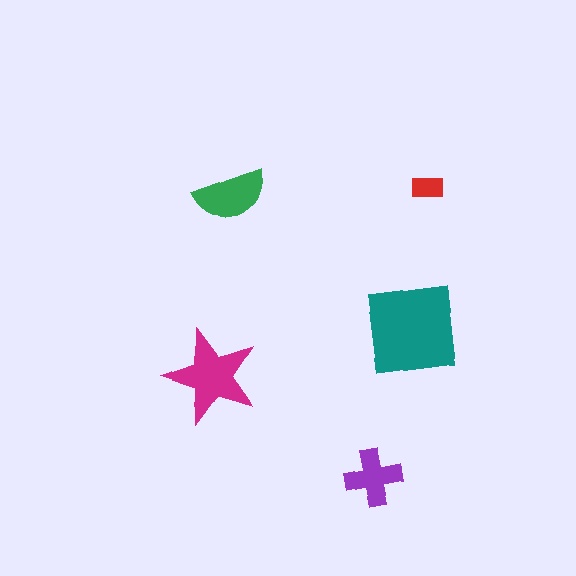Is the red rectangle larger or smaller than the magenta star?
Smaller.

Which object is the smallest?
The red rectangle.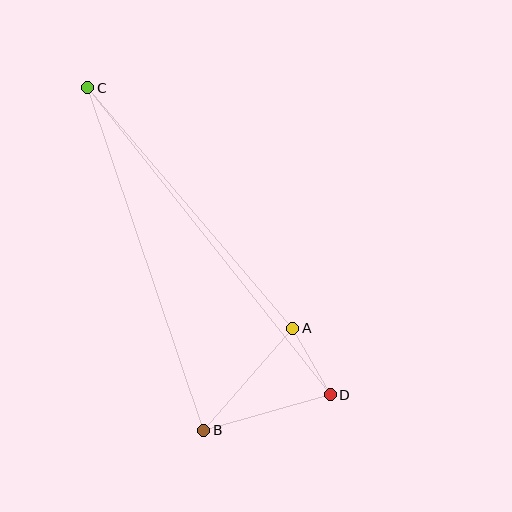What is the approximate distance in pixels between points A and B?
The distance between A and B is approximately 136 pixels.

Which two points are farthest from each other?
Points C and D are farthest from each other.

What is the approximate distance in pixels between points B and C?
The distance between B and C is approximately 361 pixels.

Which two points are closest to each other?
Points A and D are closest to each other.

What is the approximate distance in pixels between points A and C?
The distance between A and C is approximately 316 pixels.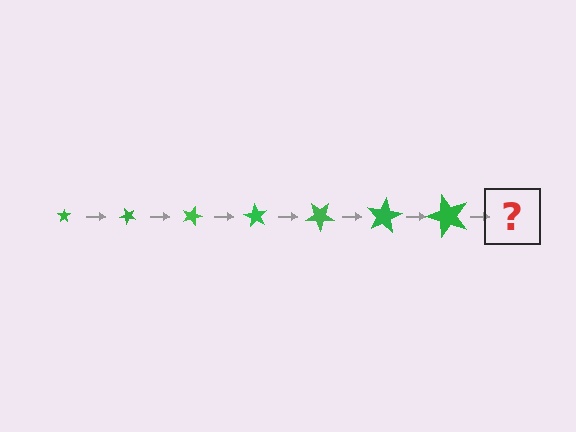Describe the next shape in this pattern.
It should be a star, larger than the previous one and rotated 315 degrees from the start.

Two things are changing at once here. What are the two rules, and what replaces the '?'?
The two rules are that the star grows larger each step and it rotates 45 degrees each step. The '?' should be a star, larger than the previous one and rotated 315 degrees from the start.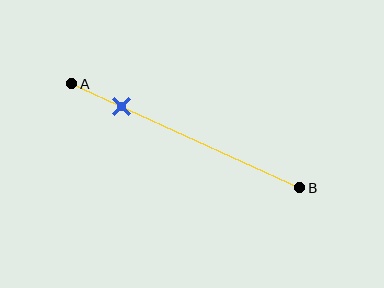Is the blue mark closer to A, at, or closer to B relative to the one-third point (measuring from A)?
The blue mark is closer to point A than the one-third point of segment AB.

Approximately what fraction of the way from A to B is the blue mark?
The blue mark is approximately 20% of the way from A to B.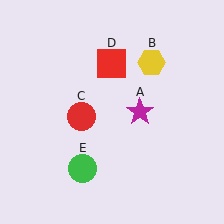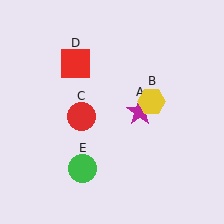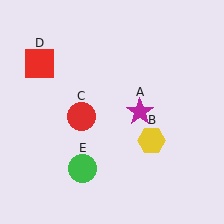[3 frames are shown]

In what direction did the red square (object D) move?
The red square (object D) moved left.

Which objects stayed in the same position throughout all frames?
Magenta star (object A) and red circle (object C) and green circle (object E) remained stationary.